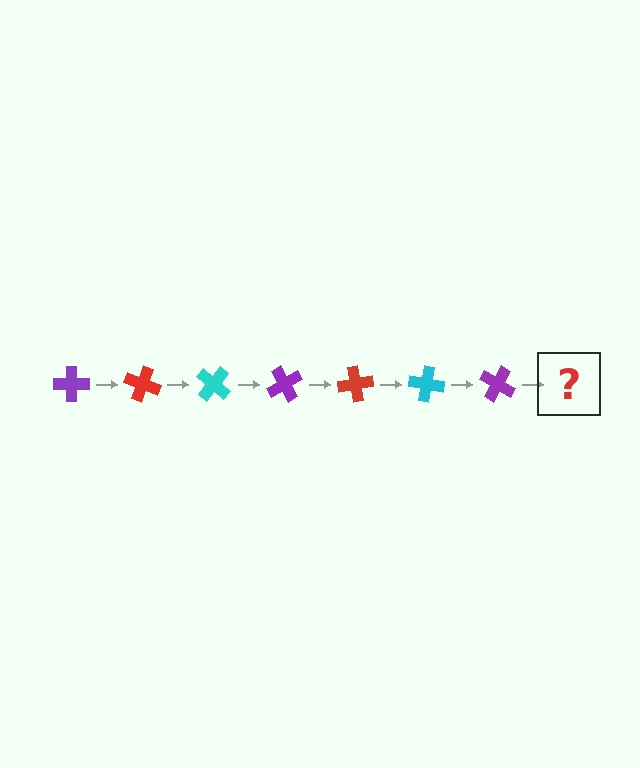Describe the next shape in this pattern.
It should be a red cross, rotated 140 degrees from the start.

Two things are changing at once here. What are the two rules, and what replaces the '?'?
The two rules are that it rotates 20 degrees each step and the color cycles through purple, red, and cyan. The '?' should be a red cross, rotated 140 degrees from the start.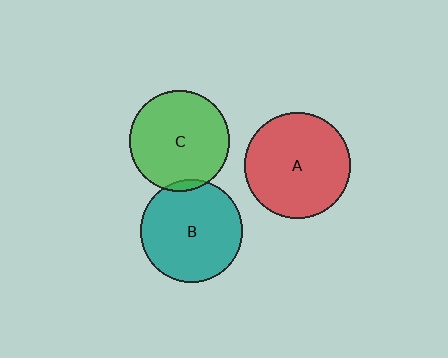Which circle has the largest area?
Circle A (red).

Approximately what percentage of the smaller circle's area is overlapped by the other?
Approximately 5%.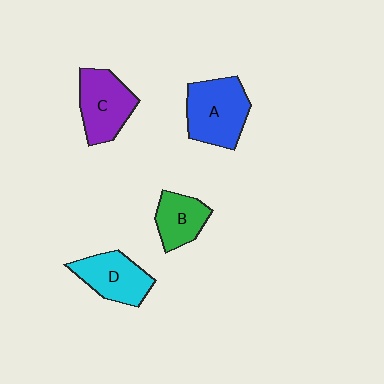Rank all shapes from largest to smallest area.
From largest to smallest: A (blue), C (purple), D (cyan), B (green).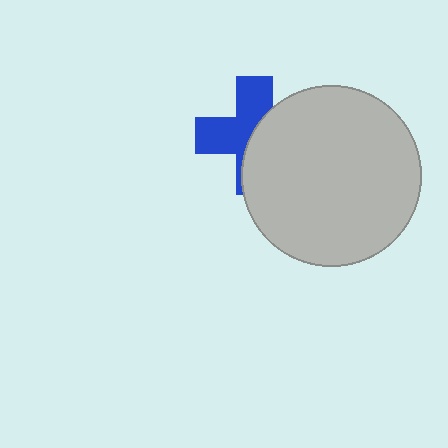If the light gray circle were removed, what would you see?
You would see the complete blue cross.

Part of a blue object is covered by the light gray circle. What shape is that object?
It is a cross.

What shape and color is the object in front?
The object in front is a light gray circle.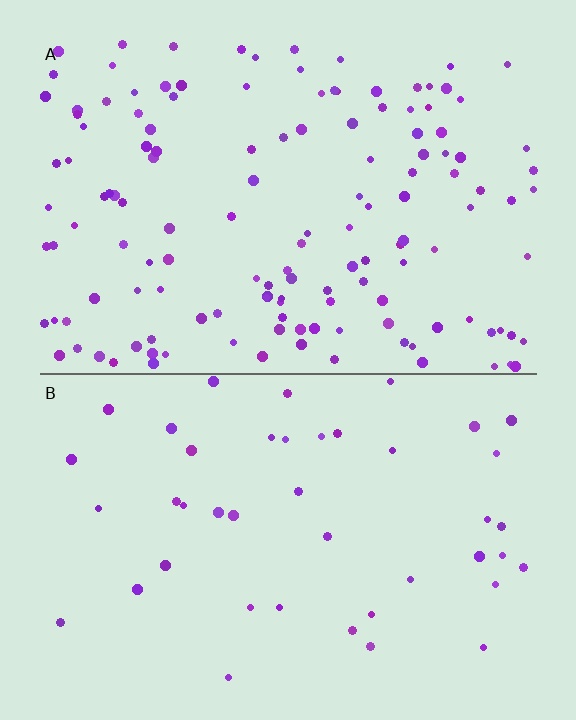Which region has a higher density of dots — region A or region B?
A (the top).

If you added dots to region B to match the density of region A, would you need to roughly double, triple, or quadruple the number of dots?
Approximately triple.